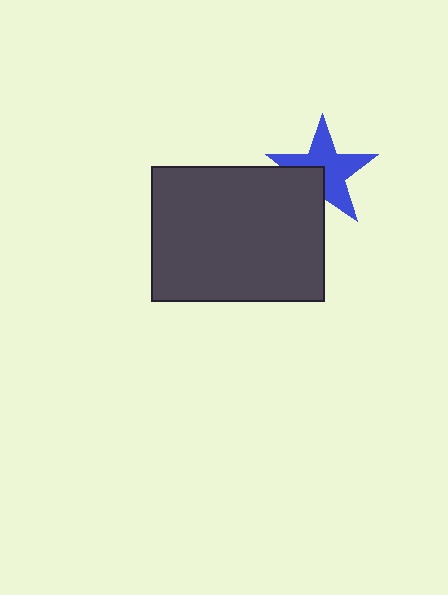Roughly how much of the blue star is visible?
Most of it is visible (roughly 68%).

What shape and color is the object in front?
The object in front is a dark gray rectangle.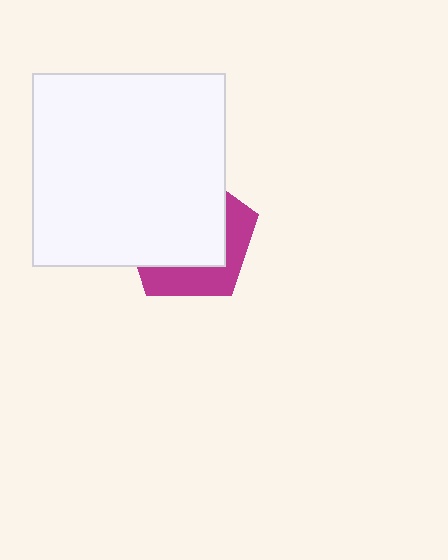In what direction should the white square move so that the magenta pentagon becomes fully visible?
The white square should move toward the upper-left. That is the shortest direction to clear the overlap and leave the magenta pentagon fully visible.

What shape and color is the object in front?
The object in front is a white square.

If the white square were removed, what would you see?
You would see the complete magenta pentagon.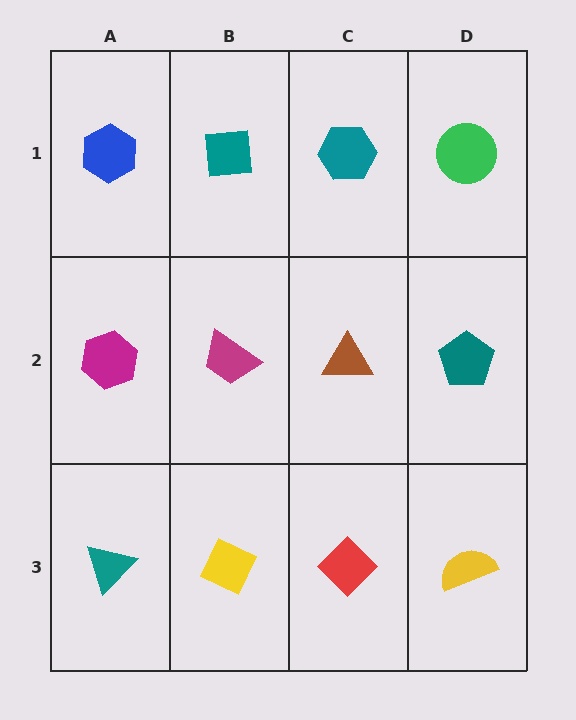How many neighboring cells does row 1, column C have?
3.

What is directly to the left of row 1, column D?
A teal hexagon.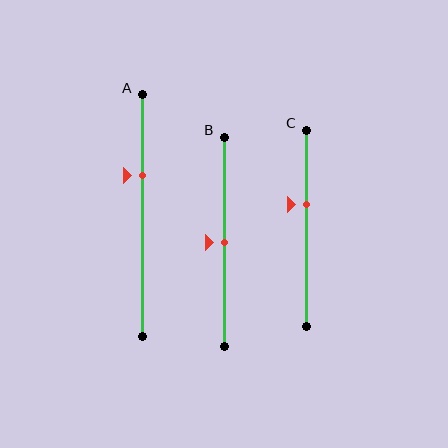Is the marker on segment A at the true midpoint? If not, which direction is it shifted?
No, the marker on segment A is shifted upward by about 17% of the segment length.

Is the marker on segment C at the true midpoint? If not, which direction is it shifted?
No, the marker on segment C is shifted upward by about 12% of the segment length.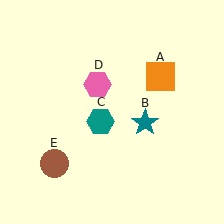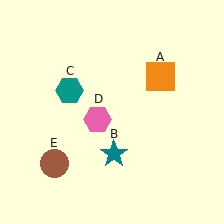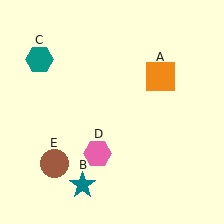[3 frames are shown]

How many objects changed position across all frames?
3 objects changed position: teal star (object B), teal hexagon (object C), pink hexagon (object D).